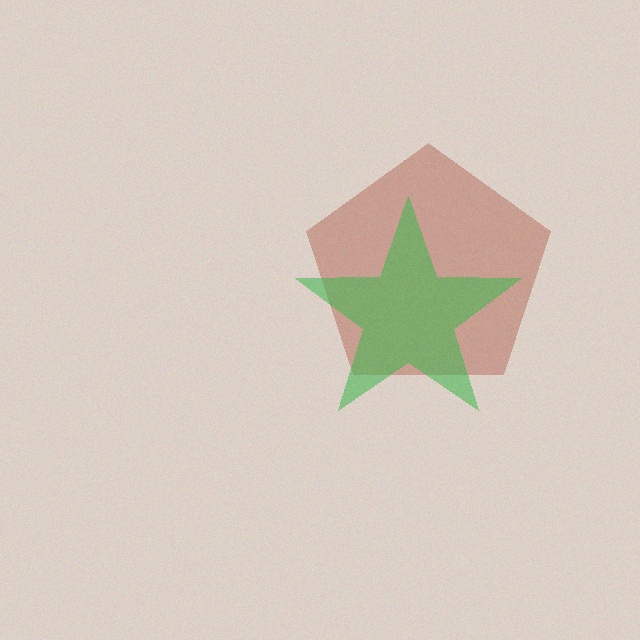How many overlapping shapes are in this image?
There are 2 overlapping shapes in the image.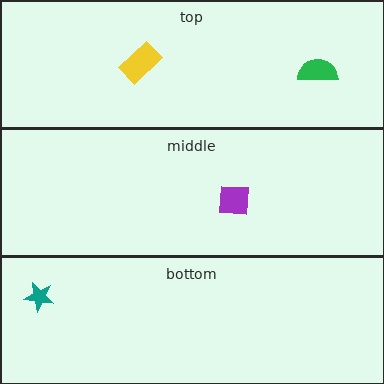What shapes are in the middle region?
The purple square.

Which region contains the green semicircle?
The top region.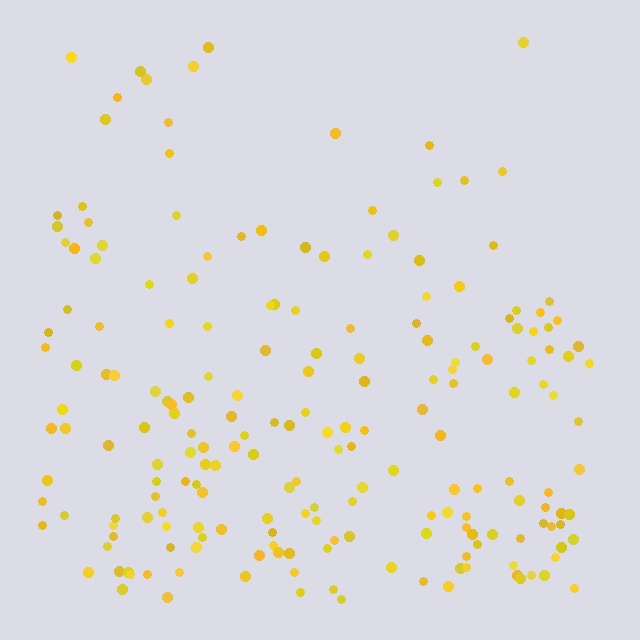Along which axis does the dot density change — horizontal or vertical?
Vertical.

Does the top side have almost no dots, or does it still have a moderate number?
Still a moderate number, just noticeably fewer than the bottom.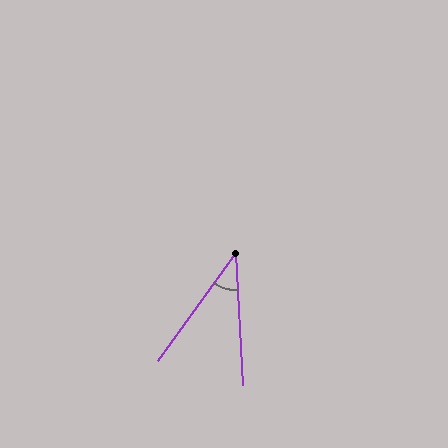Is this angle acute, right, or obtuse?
It is acute.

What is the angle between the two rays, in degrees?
Approximately 39 degrees.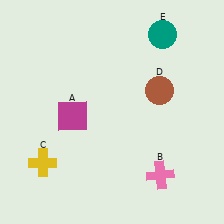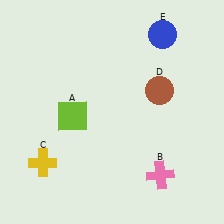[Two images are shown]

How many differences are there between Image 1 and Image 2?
There are 2 differences between the two images.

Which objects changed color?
A changed from magenta to lime. E changed from teal to blue.